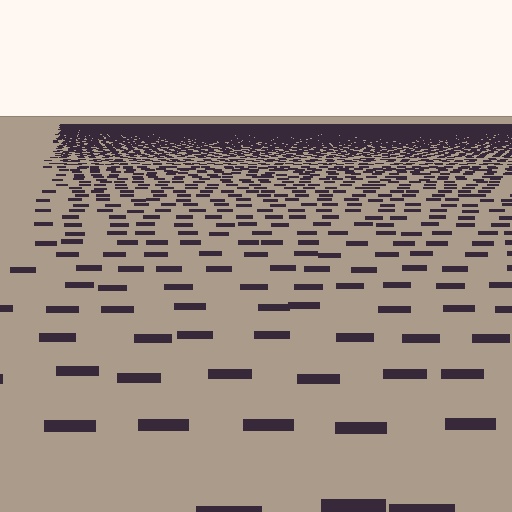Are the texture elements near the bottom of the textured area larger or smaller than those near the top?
Larger. Near the bottom, elements are closer to the viewer and appear at a bigger on-screen size.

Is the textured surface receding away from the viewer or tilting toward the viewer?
The surface is receding away from the viewer. Texture elements get smaller and denser toward the top.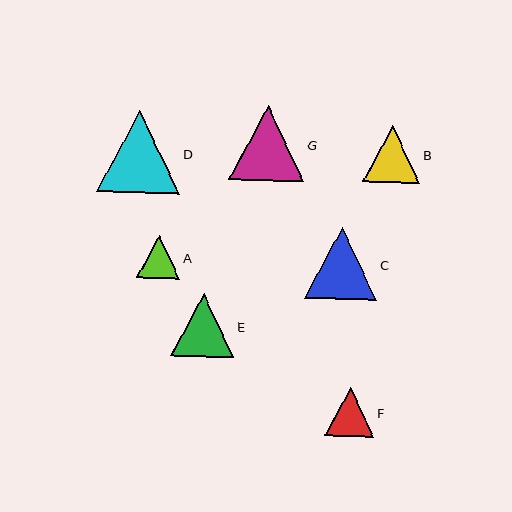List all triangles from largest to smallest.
From largest to smallest: D, G, C, E, B, F, A.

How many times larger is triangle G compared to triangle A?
Triangle G is approximately 1.7 times the size of triangle A.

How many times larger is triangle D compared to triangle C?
Triangle D is approximately 1.1 times the size of triangle C.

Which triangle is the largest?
Triangle D is the largest with a size of approximately 82 pixels.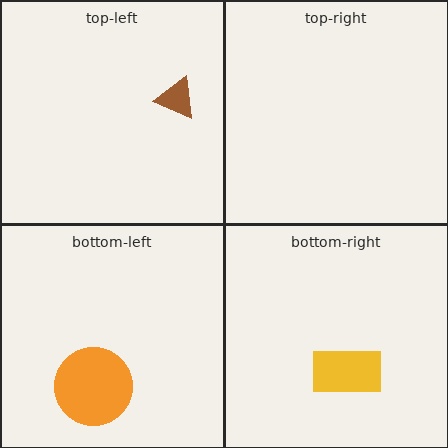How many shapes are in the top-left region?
1.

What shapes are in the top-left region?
The brown triangle.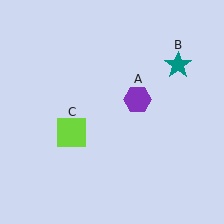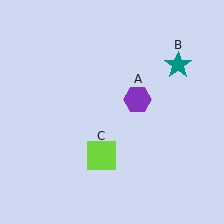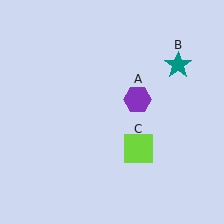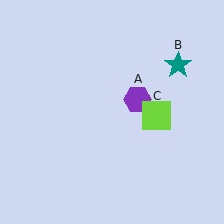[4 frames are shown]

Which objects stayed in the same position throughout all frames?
Purple hexagon (object A) and teal star (object B) remained stationary.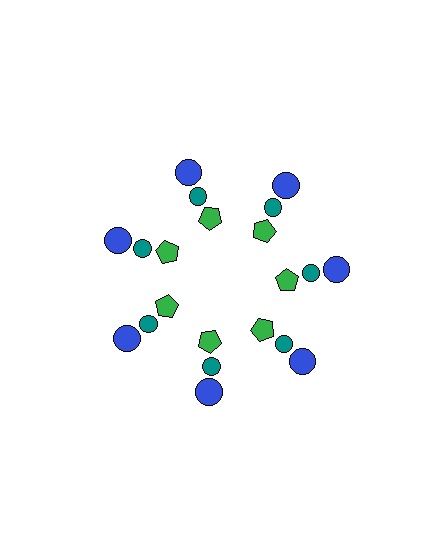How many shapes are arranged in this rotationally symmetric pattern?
There are 21 shapes, arranged in 7 groups of 3.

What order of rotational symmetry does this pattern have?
This pattern has 7-fold rotational symmetry.